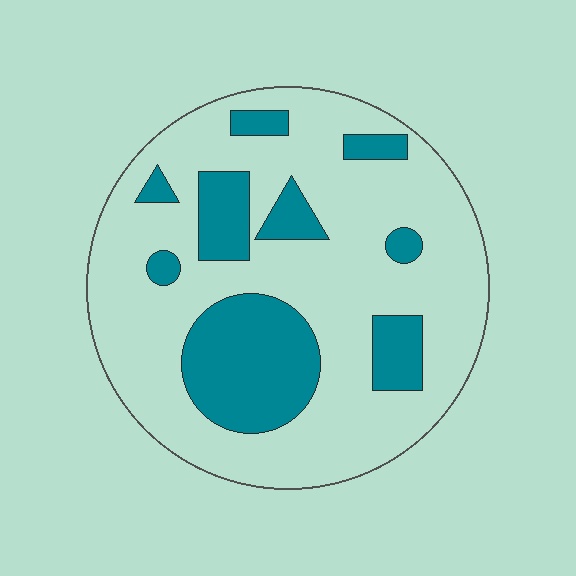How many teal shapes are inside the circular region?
9.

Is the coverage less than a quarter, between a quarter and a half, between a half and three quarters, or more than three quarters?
Between a quarter and a half.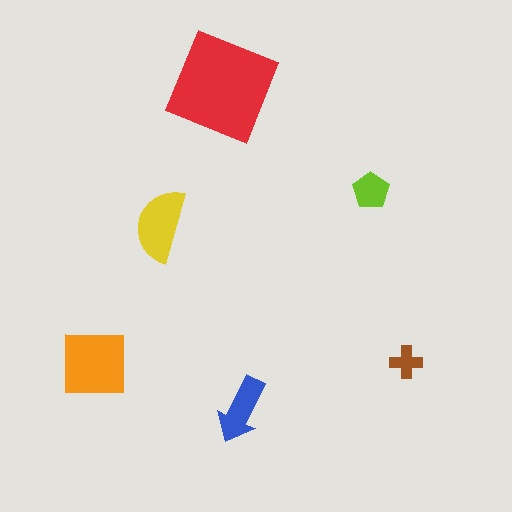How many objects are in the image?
There are 6 objects in the image.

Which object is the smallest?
The brown cross.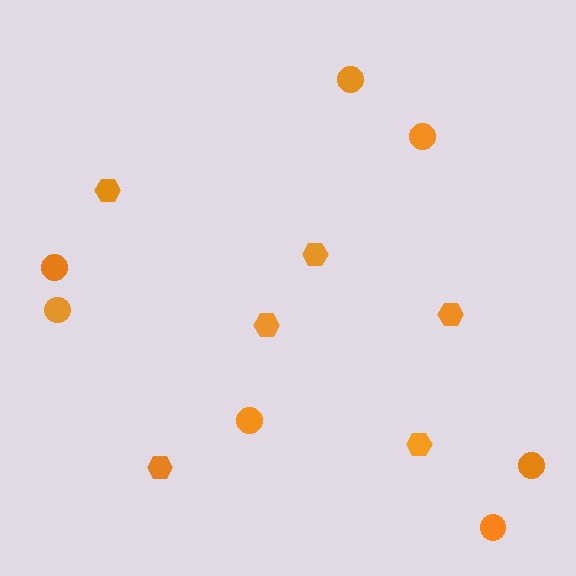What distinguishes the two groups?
There are 2 groups: one group of circles (7) and one group of hexagons (6).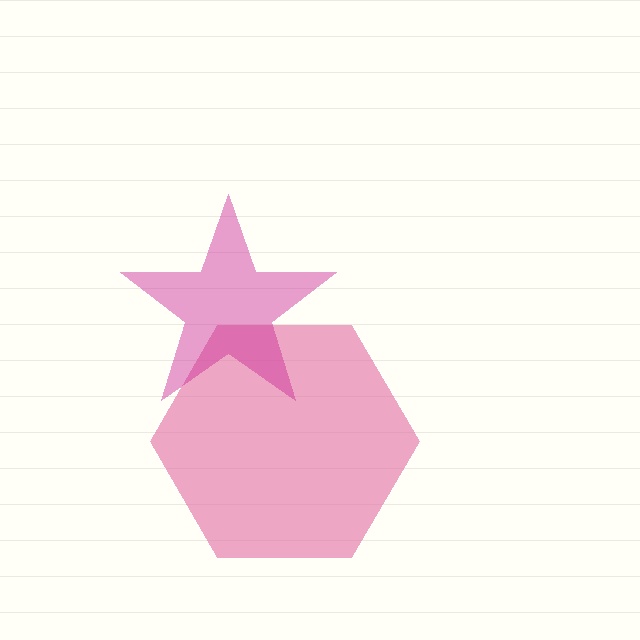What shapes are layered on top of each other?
The layered shapes are: a pink hexagon, a magenta star.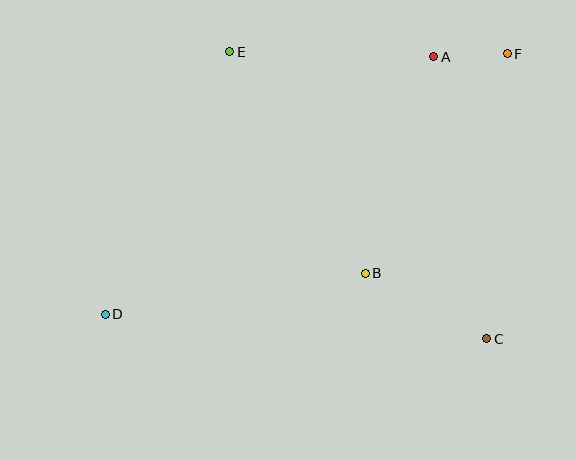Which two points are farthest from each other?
Points D and F are farthest from each other.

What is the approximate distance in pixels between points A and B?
The distance between A and B is approximately 227 pixels.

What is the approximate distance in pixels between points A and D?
The distance between A and D is approximately 417 pixels.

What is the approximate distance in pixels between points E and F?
The distance between E and F is approximately 278 pixels.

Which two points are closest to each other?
Points A and F are closest to each other.